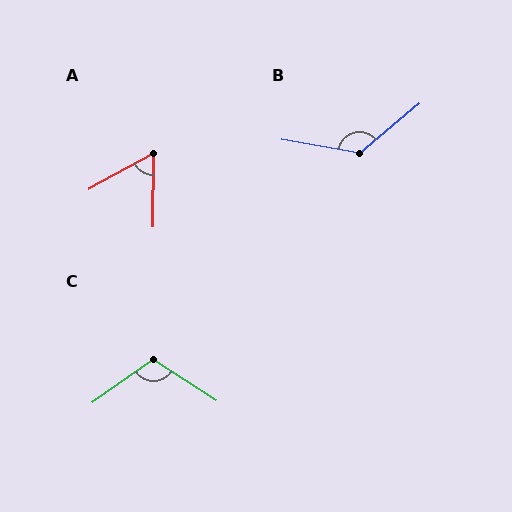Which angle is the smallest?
A, at approximately 61 degrees.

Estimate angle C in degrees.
Approximately 112 degrees.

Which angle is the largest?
B, at approximately 131 degrees.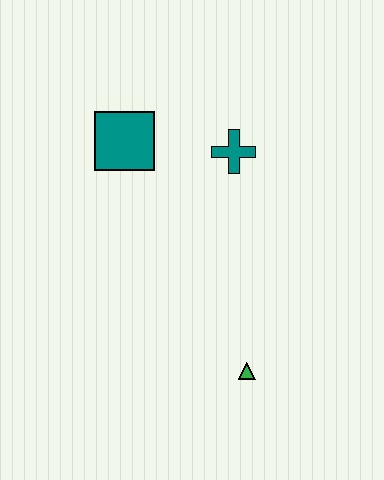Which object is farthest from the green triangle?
The teal square is farthest from the green triangle.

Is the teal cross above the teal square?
No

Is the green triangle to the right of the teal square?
Yes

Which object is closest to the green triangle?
The teal cross is closest to the green triangle.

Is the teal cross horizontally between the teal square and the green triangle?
Yes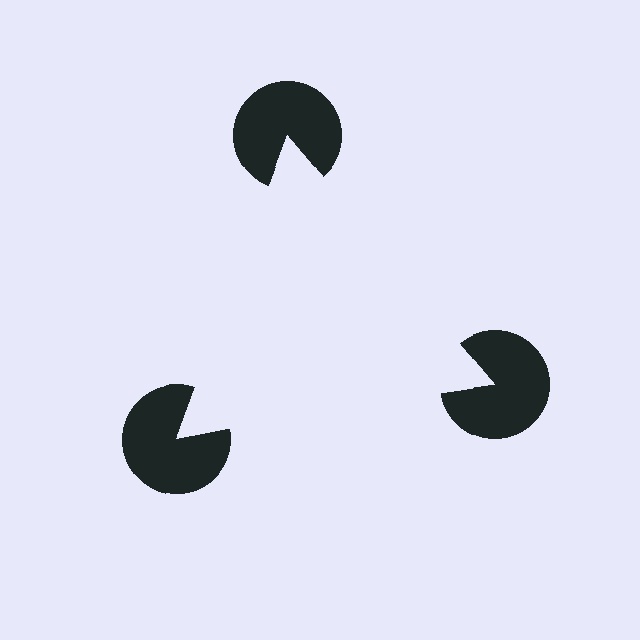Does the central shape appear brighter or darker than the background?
It typically appears slightly brighter than the background, even though no actual brightness change is drawn.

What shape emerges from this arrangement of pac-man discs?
An illusory triangle — its edges are inferred from the aligned wedge cuts in the pac-man discs, not physically drawn.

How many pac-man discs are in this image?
There are 3 — one at each vertex of the illusory triangle.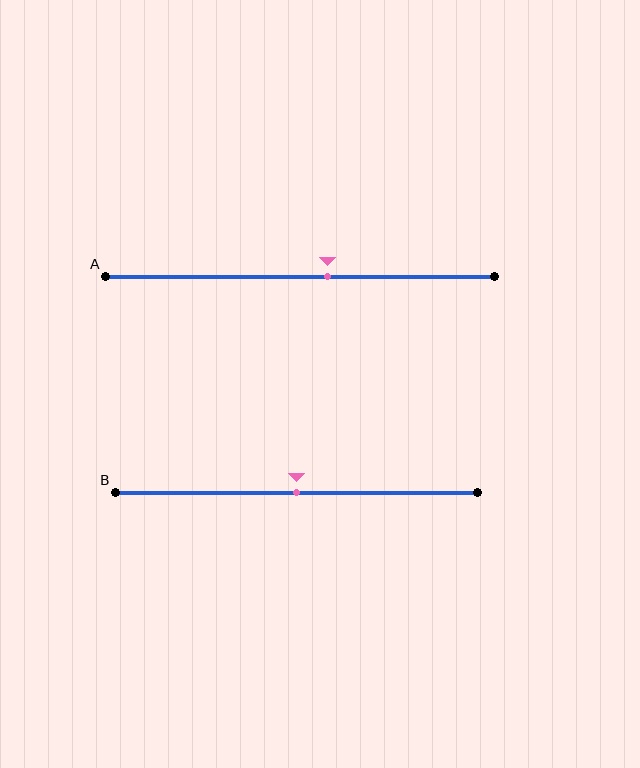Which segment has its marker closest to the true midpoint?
Segment B has its marker closest to the true midpoint.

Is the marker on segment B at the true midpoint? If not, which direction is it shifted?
Yes, the marker on segment B is at the true midpoint.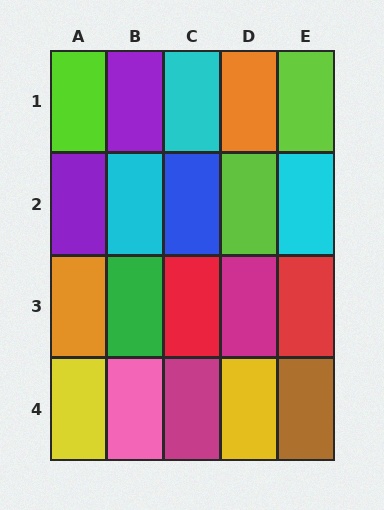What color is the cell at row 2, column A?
Purple.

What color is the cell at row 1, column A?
Lime.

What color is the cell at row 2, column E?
Cyan.